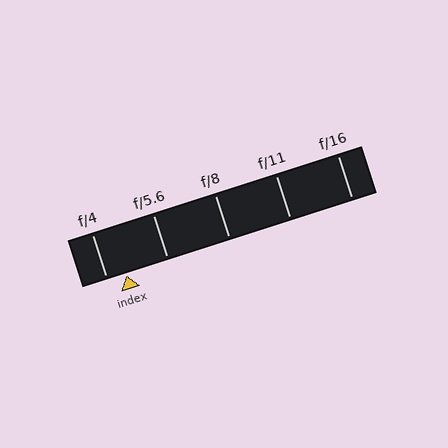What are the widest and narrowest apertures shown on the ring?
The widest aperture shown is f/4 and the narrowest is f/16.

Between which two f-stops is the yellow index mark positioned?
The index mark is between f/4 and f/5.6.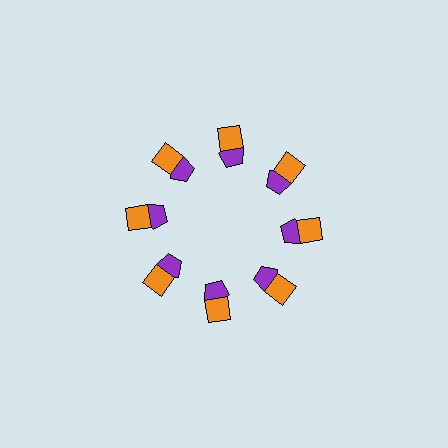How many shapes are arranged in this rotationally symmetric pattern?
There are 16 shapes, arranged in 8 groups of 2.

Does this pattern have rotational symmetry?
Yes, this pattern has 8-fold rotational symmetry. It looks the same after rotating 45 degrees around the center.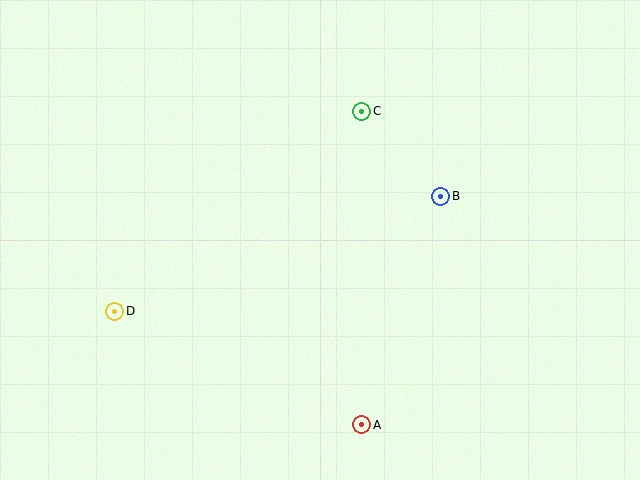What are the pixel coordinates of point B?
Point B is at (441, 196).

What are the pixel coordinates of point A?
Point A is at (362, 425).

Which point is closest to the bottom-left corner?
Point D is closest to the bottom-left corner.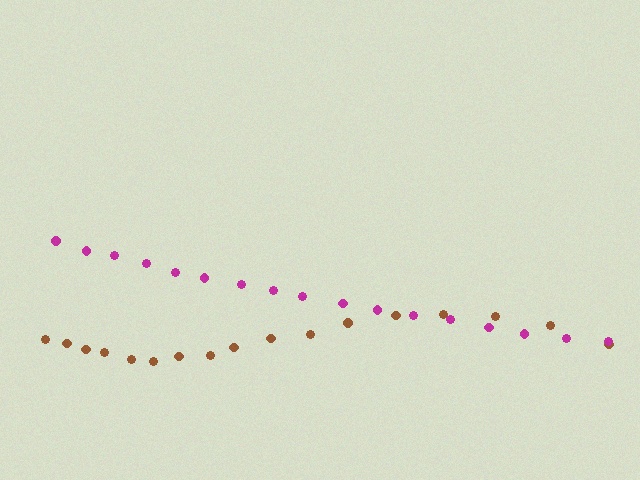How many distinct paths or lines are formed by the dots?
There are 2 distinct paths.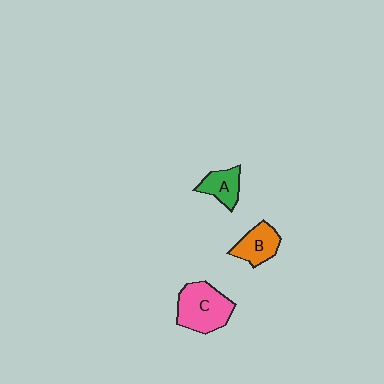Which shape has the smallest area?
Shape A (green).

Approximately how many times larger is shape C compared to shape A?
Approximately 1.9 times.